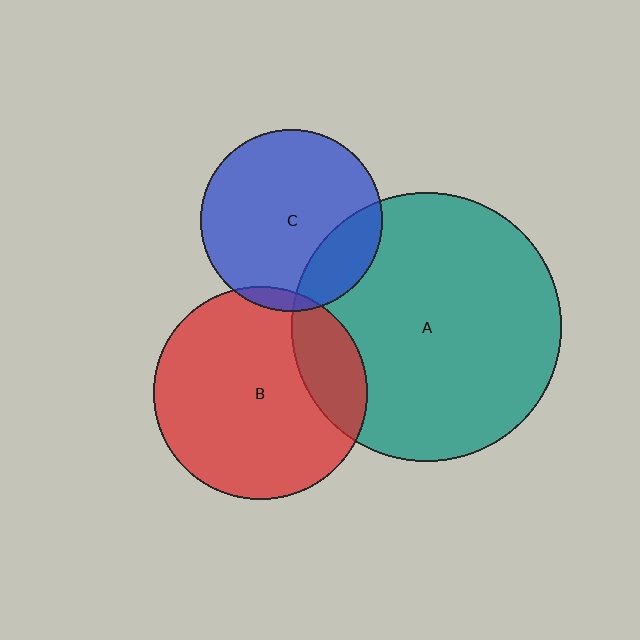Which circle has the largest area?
Circle A (teal).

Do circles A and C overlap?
Yes.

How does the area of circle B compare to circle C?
Approximately 1.4 times.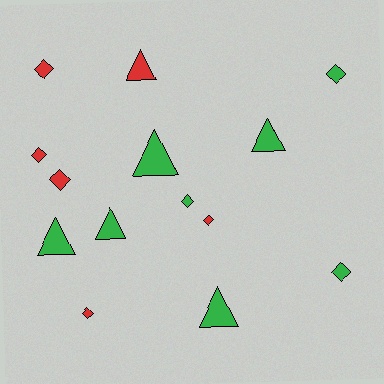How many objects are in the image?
There are 14 objects.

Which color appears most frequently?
Green, with 8 objects.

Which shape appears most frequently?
Diamond, with 8 objects.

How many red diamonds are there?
There are 5 red diamonds.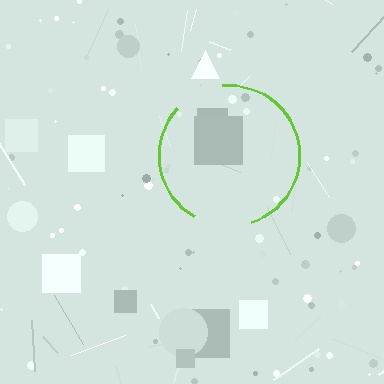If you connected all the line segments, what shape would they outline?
They would outline a circle.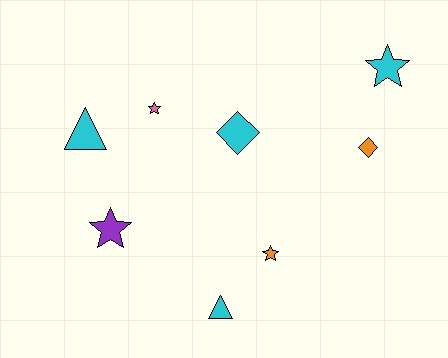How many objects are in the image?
There are 8 objects.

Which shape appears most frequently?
Star, with 4 objects.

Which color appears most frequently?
Cyan, with 4 objects.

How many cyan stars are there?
There is 1 cyan star.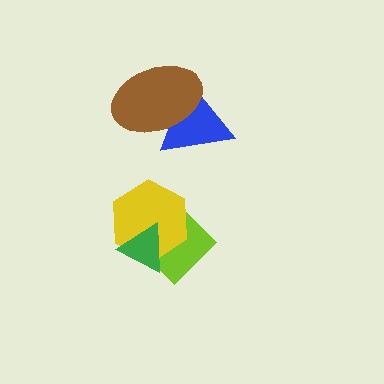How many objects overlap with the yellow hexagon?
2 objects overlap with the yellow hexagon.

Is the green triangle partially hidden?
No, no other shape covers it.